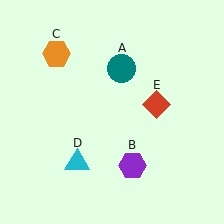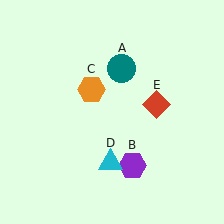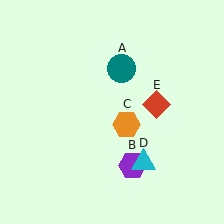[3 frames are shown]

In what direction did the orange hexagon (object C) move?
The orange hexagon (object C) moved down and to the right.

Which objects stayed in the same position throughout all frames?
Teal circle (object A) and purple hexagon (object B) and red diamond (object E) remained stationary.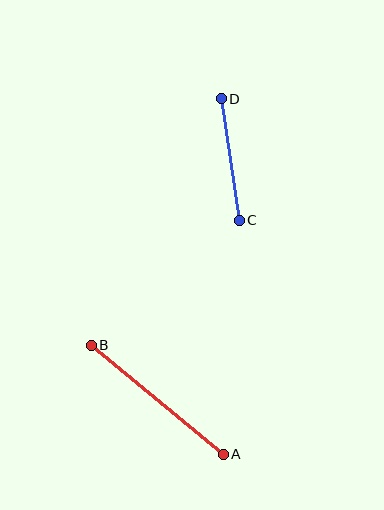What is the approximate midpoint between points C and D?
The midpoint is at approximately (230, 160) pixels.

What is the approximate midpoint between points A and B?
The midpoint is at approximately (157, 400) pixels.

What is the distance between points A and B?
The distance is approximately 171 pixels.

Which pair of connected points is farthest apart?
Points A and B are farthest apart.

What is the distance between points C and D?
The distance is approximately 123 pixels.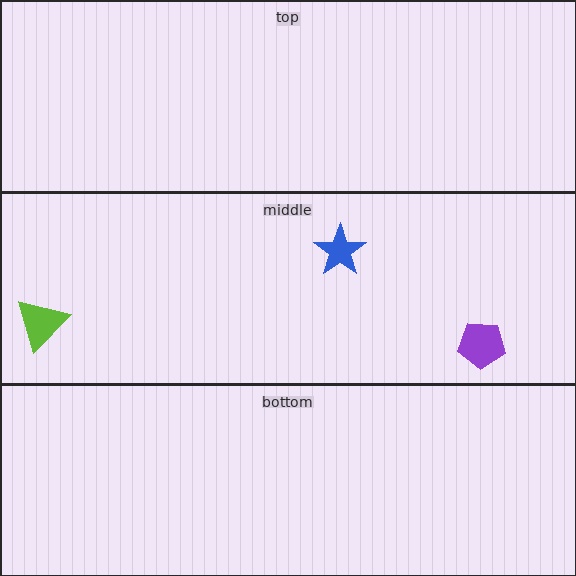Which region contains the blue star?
The middle region.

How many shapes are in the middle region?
3.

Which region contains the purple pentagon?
The middle region.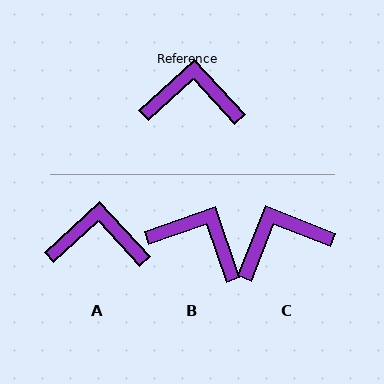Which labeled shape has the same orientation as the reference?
A.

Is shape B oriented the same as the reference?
No, it is off by about 23 degrees.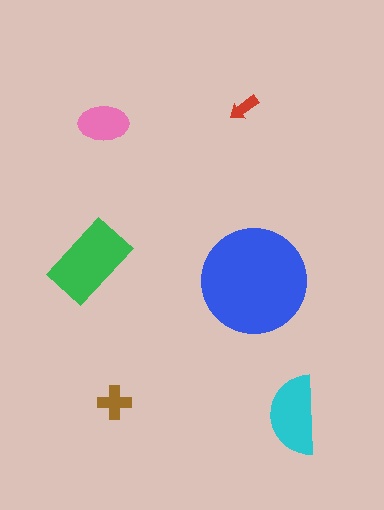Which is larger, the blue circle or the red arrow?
The blue circle.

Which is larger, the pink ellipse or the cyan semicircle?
The cyan semicircle.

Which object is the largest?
The blue circle.